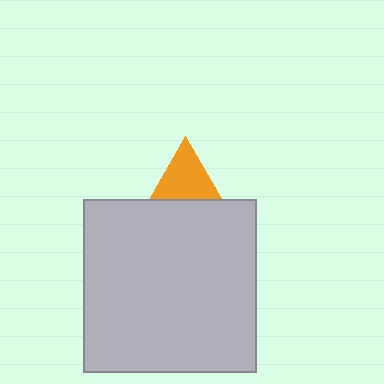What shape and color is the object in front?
The object in front is a light gray square.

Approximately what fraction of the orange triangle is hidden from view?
Roughly 70% of the orange triangle is hidden behind the light gray square.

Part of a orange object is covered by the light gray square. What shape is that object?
It is a triangle.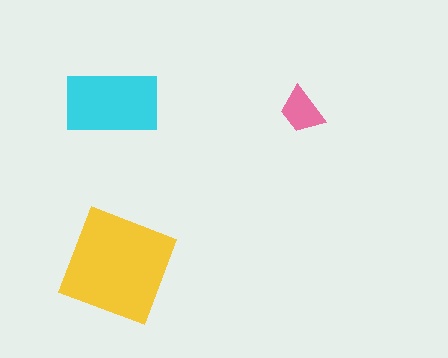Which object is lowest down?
The yellow square is bottommost.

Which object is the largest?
The yellow square.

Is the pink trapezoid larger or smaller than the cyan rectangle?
Smaller.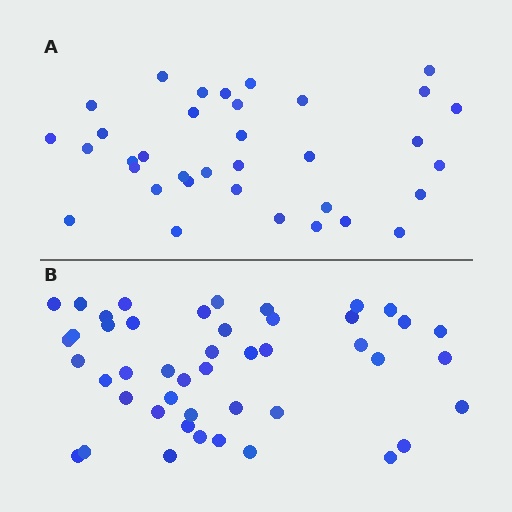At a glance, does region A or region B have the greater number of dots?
Region B (the bottom region) has more dots.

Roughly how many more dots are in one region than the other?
Region B has roughly 12 or so more dots than region A.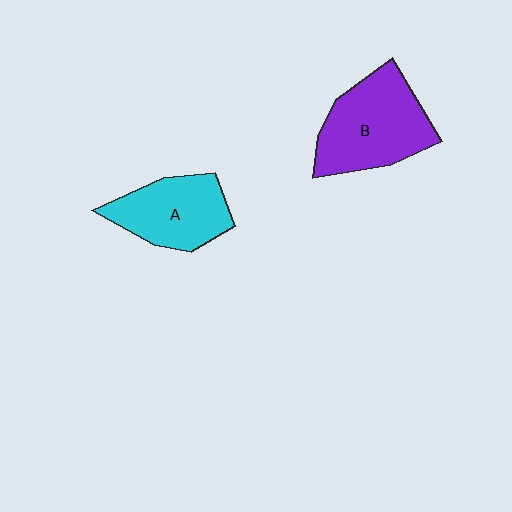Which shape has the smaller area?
Shape A (cyan).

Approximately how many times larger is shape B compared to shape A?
Approximately 1.3 times.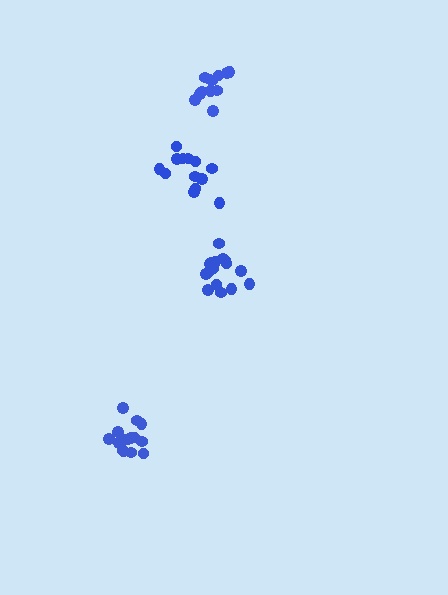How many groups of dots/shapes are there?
There are 4 groups.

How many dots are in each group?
Group 1: 16 dots, Group 2: 13 dots, Group 3: 12 dots, Group 4: 15 dots (56 total).